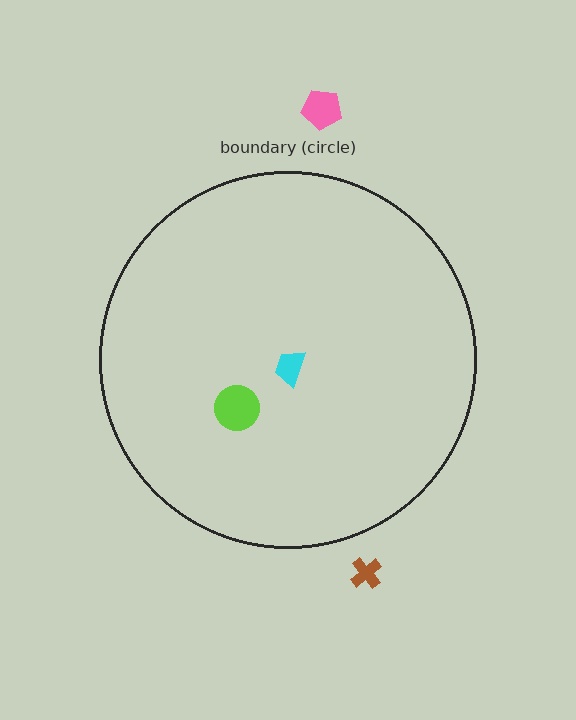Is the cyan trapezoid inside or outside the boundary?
Inside.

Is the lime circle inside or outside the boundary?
Inside.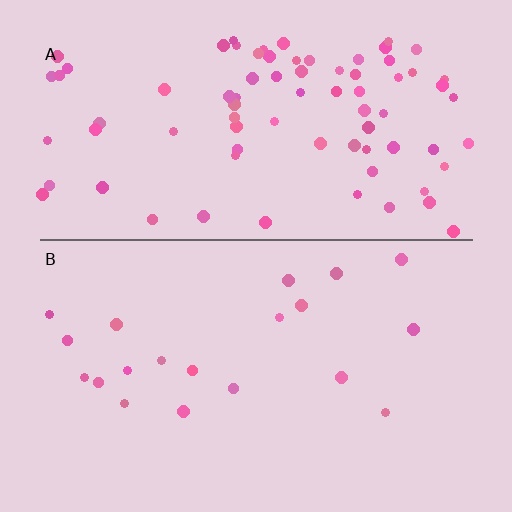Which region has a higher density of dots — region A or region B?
A (the top).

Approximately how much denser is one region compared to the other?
Approximately 4.1× — region A over region B.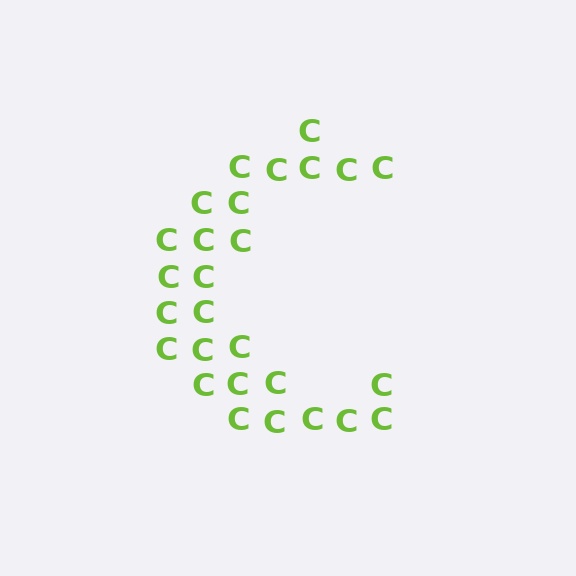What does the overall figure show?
The overall figure shows the letter C.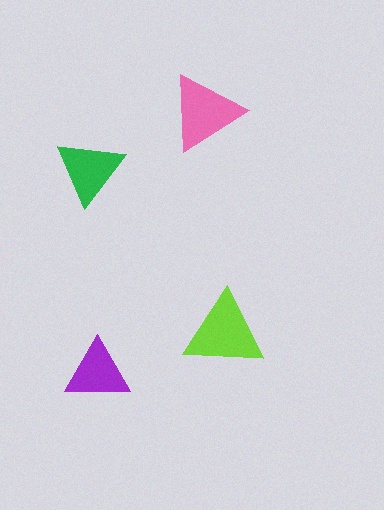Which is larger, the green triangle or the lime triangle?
The lime one.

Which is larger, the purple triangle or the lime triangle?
The lime one.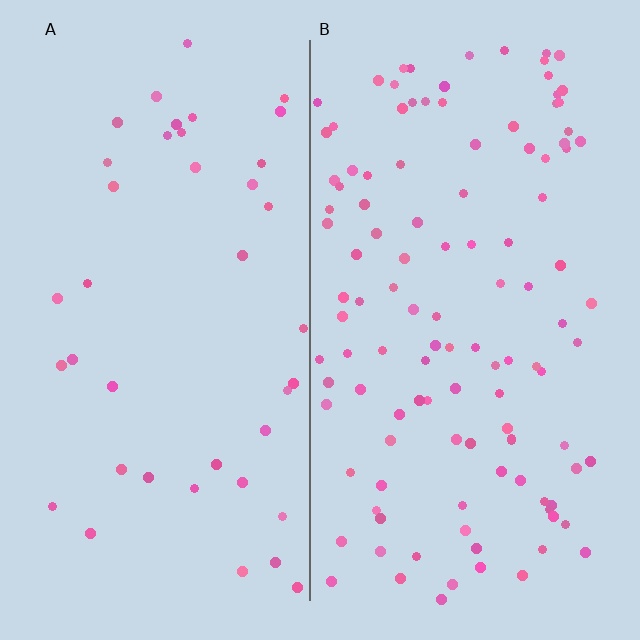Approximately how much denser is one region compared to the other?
Approximately 2.9× — region B over region A.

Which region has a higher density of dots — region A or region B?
B (the right).